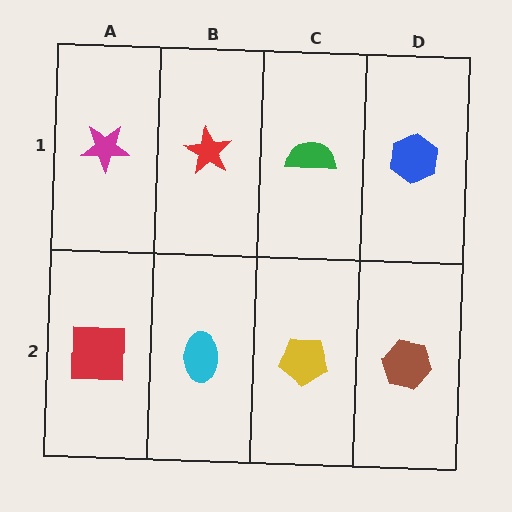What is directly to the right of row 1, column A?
A red star.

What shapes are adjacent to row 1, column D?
A brown hexagon (row 2, column D), a green semicircle (row 1, column C).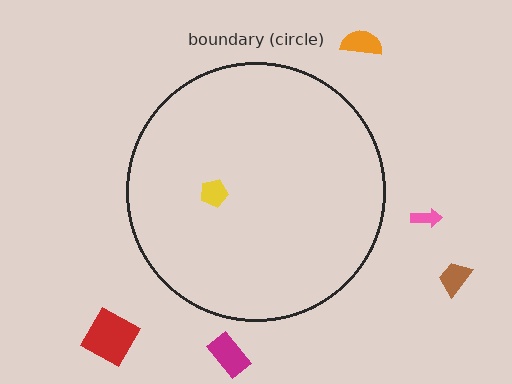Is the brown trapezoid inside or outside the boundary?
Outside.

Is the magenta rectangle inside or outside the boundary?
Outside.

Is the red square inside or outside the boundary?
Outside.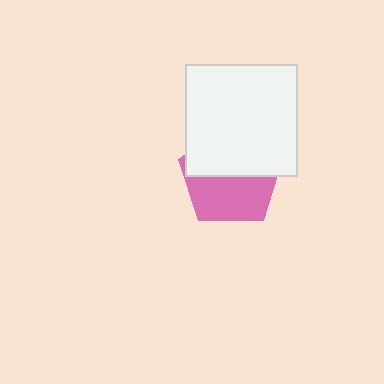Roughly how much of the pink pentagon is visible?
About half of it is visible (roughly 49%).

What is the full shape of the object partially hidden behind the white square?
The partially hidden object is a pink pentagon.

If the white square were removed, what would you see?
You would see the complete pink pentagon.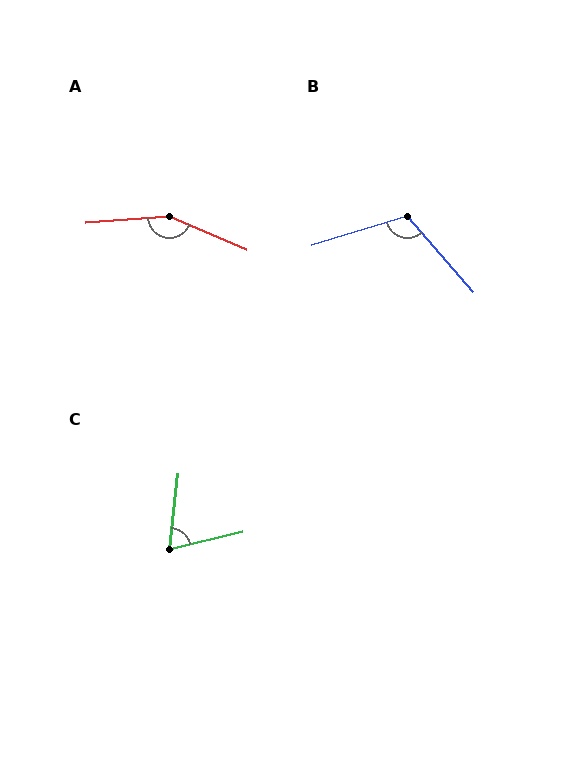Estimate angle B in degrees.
Approximately 114 degrees.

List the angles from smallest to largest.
C (69°), B (114°), A (153°).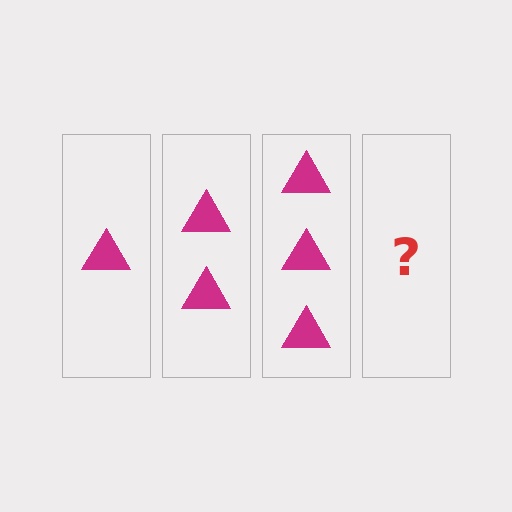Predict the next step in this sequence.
The next step is 4 triangles.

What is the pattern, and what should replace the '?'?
The pattern is that each step adds one more triangle. The '?' should be 4 triangles.